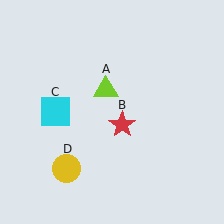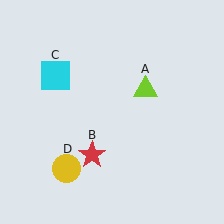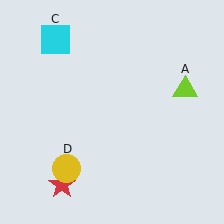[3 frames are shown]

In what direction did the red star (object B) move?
The red star (object B) moved down and to the left.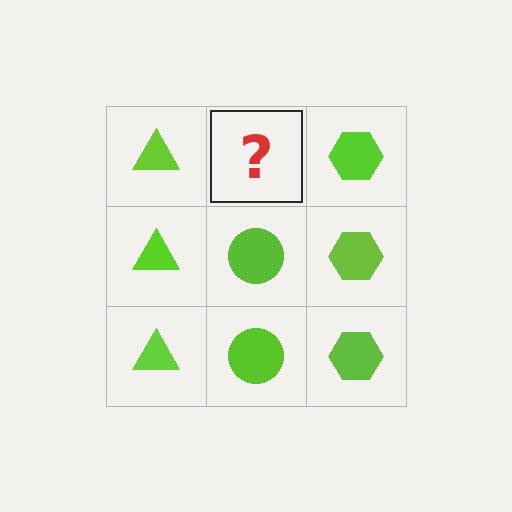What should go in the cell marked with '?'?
The missing cell should contain a lime circle.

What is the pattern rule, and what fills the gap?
The rule is that each column has a consistent shape. The gap should be filled with a lime circle.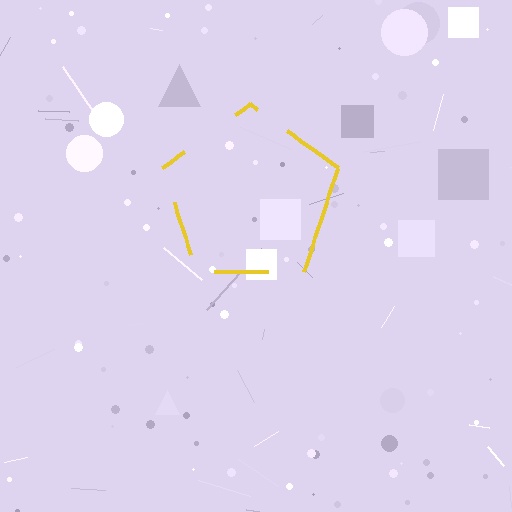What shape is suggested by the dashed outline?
The dashed outline suggests a pentagon.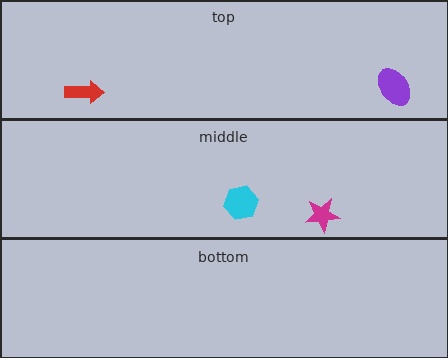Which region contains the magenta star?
The middle region.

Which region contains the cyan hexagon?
The middle region.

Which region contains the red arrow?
The top region.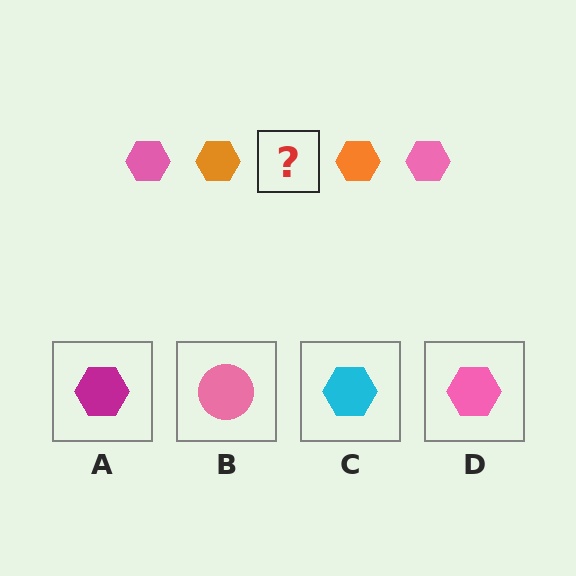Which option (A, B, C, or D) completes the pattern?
D.